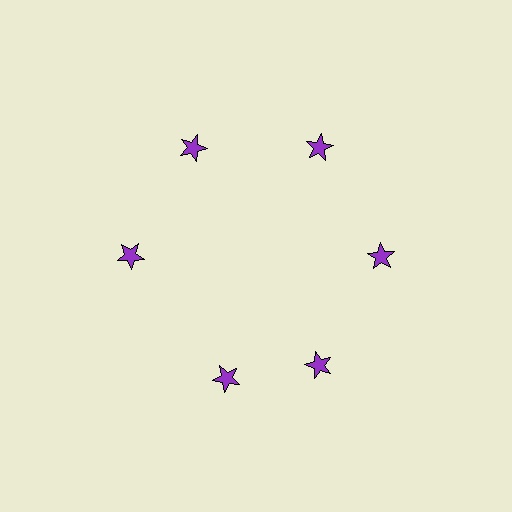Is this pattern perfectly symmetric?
No. The 6 purple stars are arranged in a ring, but one element near the 7 o'clock position is rotated out of alignment along the ring, breaking the 6-fold rotational symmetry.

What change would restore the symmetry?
The symmetry would be restored by rotating it back into even spacing with its neighbors so that all 6 stars sit at equal angles and equal distance from the center.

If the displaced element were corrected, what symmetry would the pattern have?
It would have 6-fold rotational symmetry — the pattern would map onto itself every 60 degrees.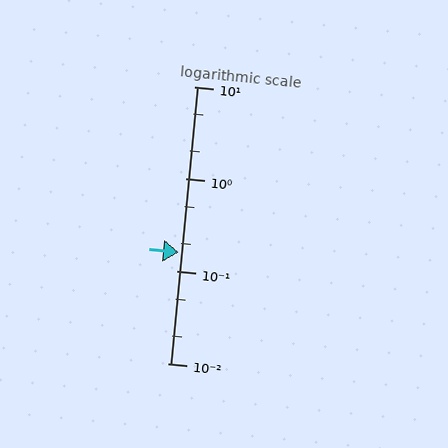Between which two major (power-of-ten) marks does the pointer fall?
The pointer is between 0.1 and 1.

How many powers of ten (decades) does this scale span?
The scale spans 3 decades, from 0.01 to 10.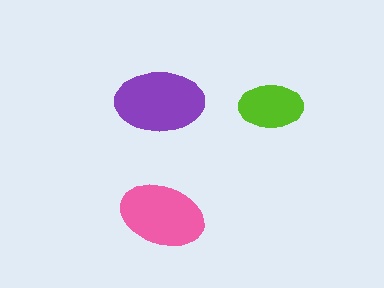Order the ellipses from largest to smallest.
the purple one, the pink one, the lime one.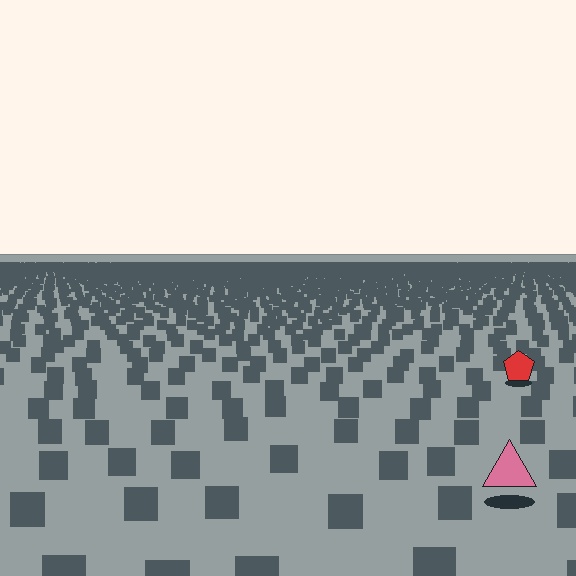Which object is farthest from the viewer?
The red pentagon is farthest from the viewer. It appears smaller and the ground texture around it is denser.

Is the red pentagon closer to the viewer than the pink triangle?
No. The pink triangle is closer — you can tell from the texture gradient: the ground texture is coarser near it.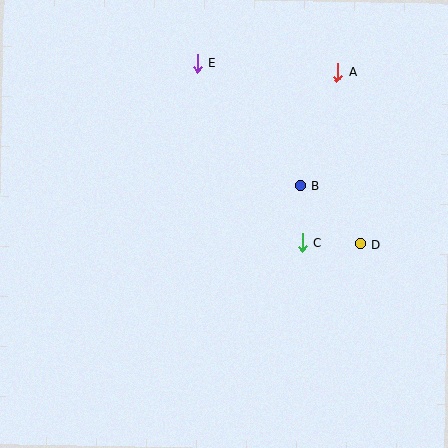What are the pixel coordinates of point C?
Point C is at (302, 243).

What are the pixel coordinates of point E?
Point E is at (197, 63).